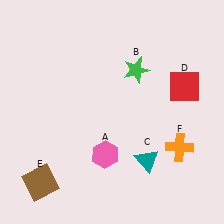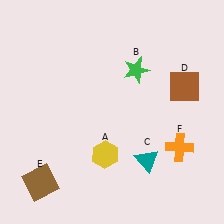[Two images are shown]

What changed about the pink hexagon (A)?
In Image 1, A is pink. In Image 2, it changed to yellow.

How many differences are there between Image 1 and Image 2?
There are 2 differences between the two images.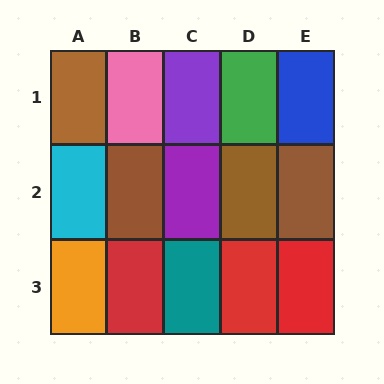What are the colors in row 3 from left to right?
Orange, red, teal, red, red.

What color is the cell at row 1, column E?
Blue.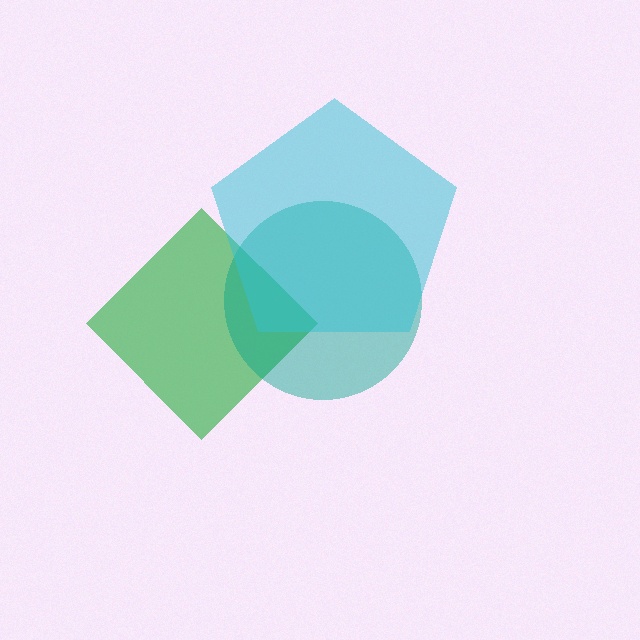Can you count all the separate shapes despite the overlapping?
Yes, there are 3 separate shapes.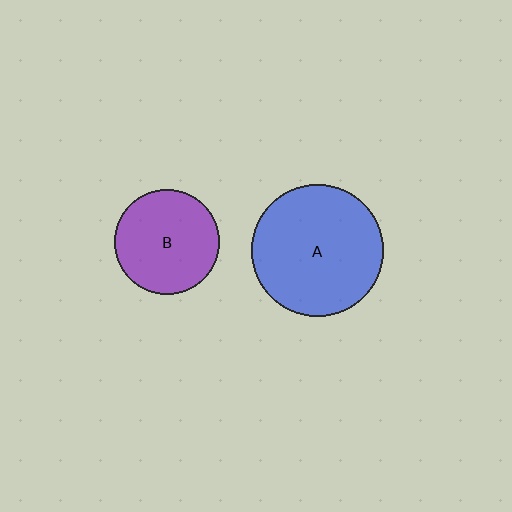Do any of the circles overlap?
No, none of the circles overlap.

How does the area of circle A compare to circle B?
Approximately 1.6 times.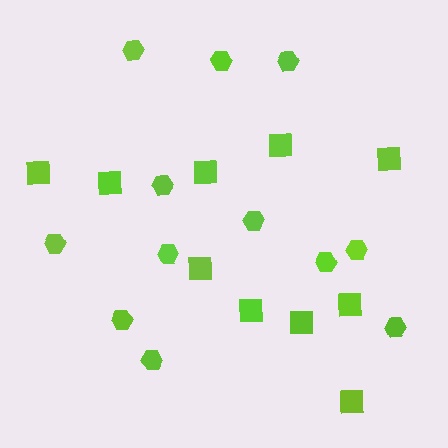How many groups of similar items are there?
There are 2 groups: one group of squares (10) and one group of hexagons (12).